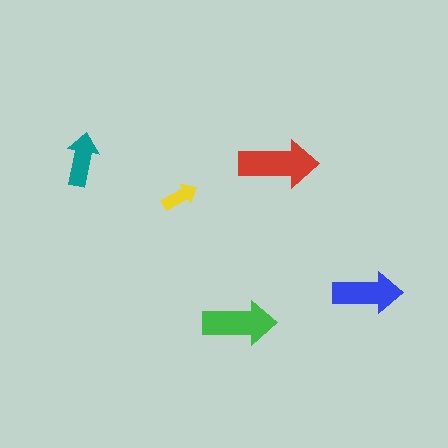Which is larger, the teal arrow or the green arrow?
The green one.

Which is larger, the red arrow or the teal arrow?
The red one.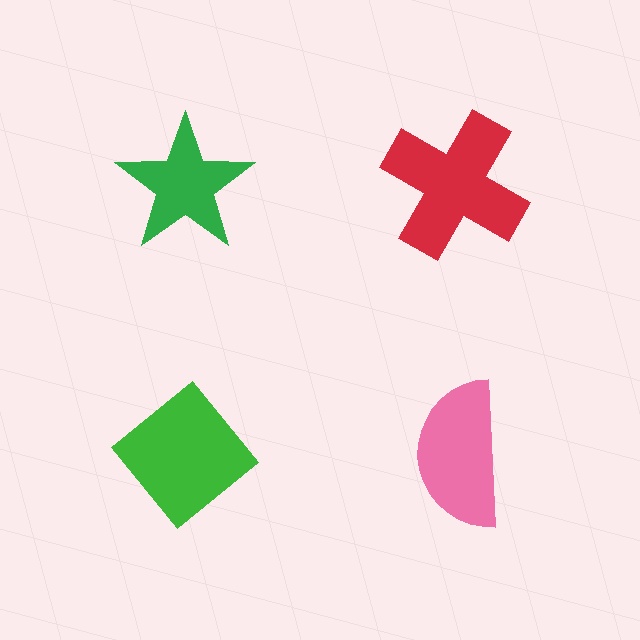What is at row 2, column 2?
A pink semicircle.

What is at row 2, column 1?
A green diamond.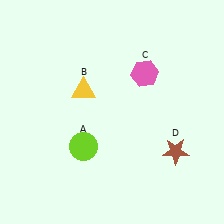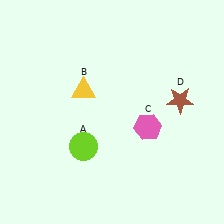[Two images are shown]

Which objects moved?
The objects that moved are: the pink hexagon (C), the brown star (D).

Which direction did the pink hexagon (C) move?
The pink hexagon (C) moved down.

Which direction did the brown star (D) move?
The brown star (D) moved up.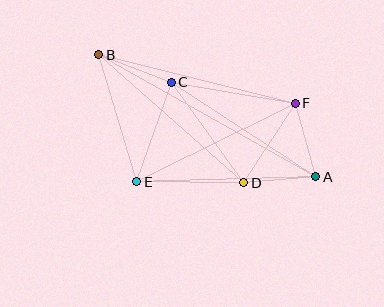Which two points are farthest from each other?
Points A and B are farthest from each other.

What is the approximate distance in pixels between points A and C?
The distance between A and C is approximately 173 pixels.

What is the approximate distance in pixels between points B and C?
The distance between B and C is approximately 77 pixels.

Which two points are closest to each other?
Points A and D are closest to each other.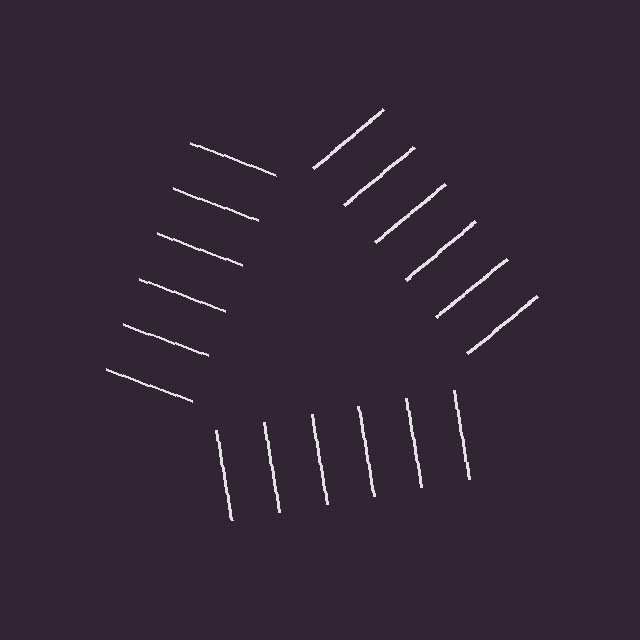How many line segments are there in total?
18 — 6 along each of the 3 edges.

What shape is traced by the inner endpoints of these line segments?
An illusory triangle — the line segments terminate on its edges but no continuous stroke is drawn.